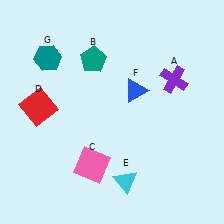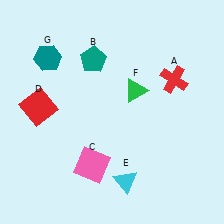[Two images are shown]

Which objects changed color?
A changed from purple to red. F changed from blue to green.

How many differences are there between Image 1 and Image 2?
There are 2 differences between the two images.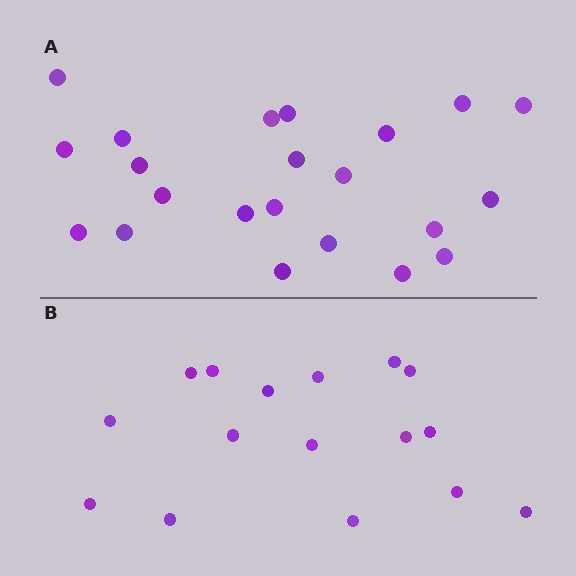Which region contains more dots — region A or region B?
Region A (the top region) has more dots.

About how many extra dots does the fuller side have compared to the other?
Region A has about 6 more dots than region B.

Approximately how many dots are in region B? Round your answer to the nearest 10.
About 20 dots. (The exact count is 16, which rounds to 20.)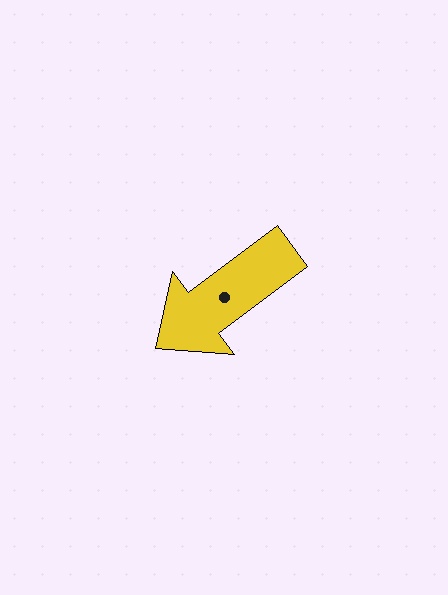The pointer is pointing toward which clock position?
Roughly 8 o'clock.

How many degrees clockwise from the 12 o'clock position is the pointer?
Approximately 233 degrees.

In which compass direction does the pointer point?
Southwest.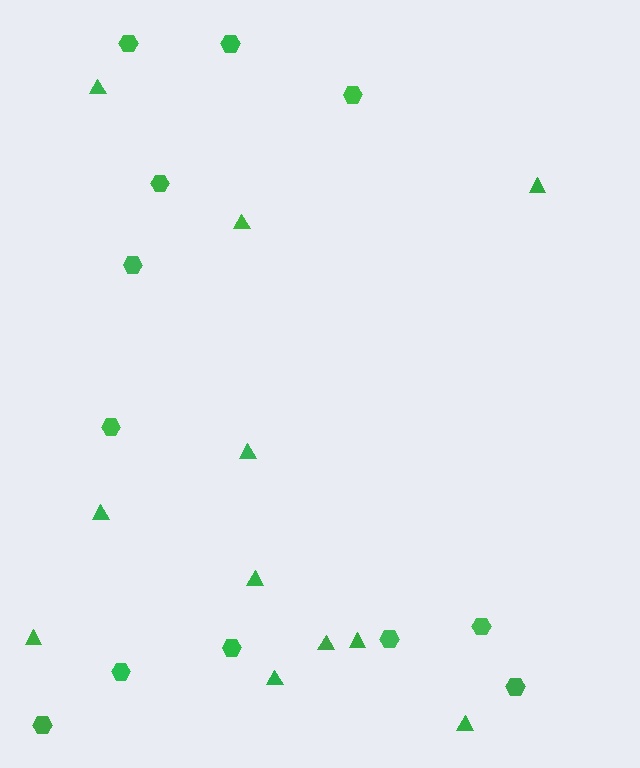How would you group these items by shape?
There are 2 groups: one group of triangles (11) and one group of hexagons (12).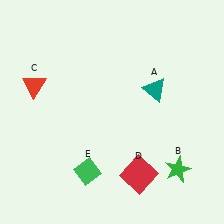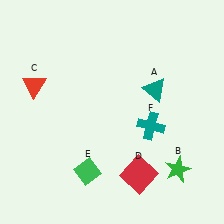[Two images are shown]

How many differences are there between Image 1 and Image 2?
There is 1 difference between the two images.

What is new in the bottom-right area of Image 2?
A teal cross (F) was added in the bottom-right area of Image 2.